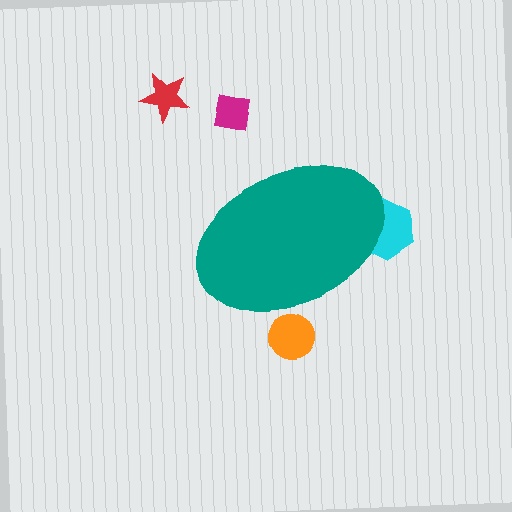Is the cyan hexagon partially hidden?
Yes, the cyan hexagon is partially hidden behind the teal ellipse.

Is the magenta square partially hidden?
No, the magenta square is fully visible.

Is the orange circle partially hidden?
Yes, the orange circle is partially hidden behind the teal ellipse.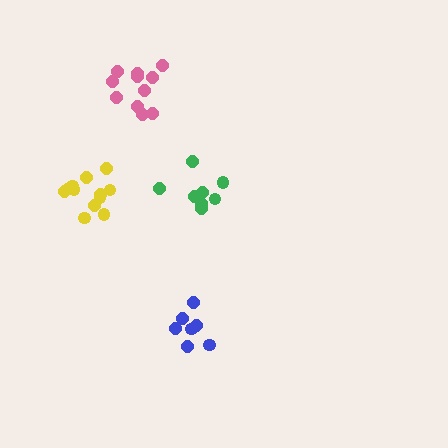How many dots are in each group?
Group 1: 8 dots, Group 2: 11 dots, Group 3: 7 dots, Group 4: 12 dots (38 total).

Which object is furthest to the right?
The blue cluster is rightmost.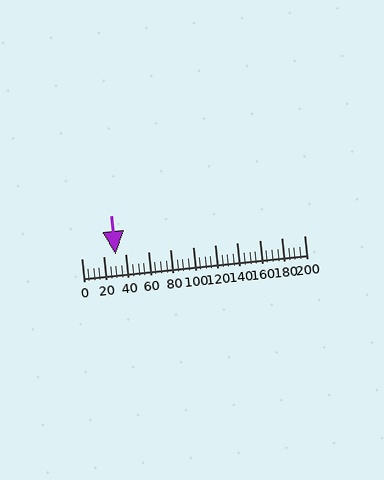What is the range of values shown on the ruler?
The ruler shows values from 0 to 200.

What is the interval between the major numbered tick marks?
The major tick marks are spaced 20 units apart.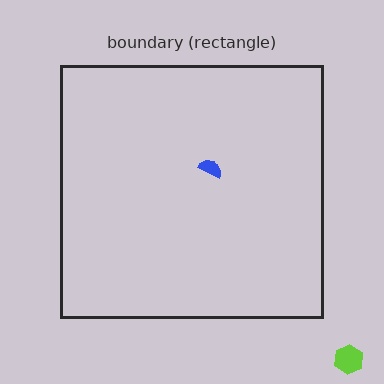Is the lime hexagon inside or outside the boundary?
Outside.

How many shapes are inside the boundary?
1 inside, 1 outside.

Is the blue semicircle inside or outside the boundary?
Inside.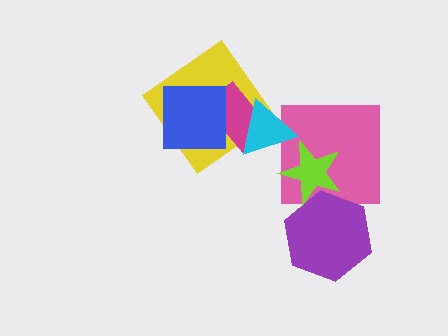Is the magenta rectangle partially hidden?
Yes, it is partially covered by another shape.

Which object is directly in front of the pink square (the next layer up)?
The cyan triangle is directly in front of the pink square.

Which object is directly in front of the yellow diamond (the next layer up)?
The magenta rectangle is directly in front of the yellow diamond.